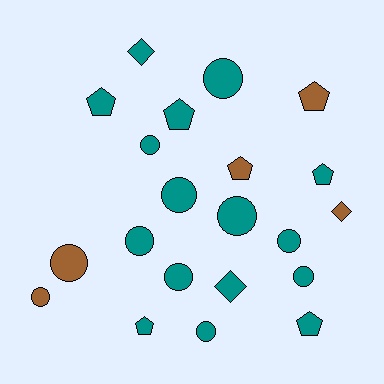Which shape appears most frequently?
Circle, with 11 objects.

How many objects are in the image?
There are 21 objects.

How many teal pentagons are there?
There are 5 teal pentagons.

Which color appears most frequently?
Teal, with 16 objects.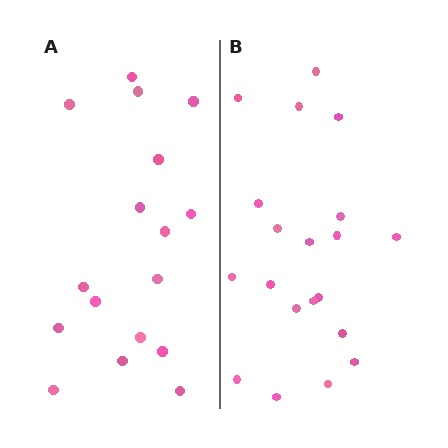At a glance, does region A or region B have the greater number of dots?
Region B (the right region) has more dots.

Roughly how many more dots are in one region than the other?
Region B has just a few more — roughly 2 or 3 more dots than region A.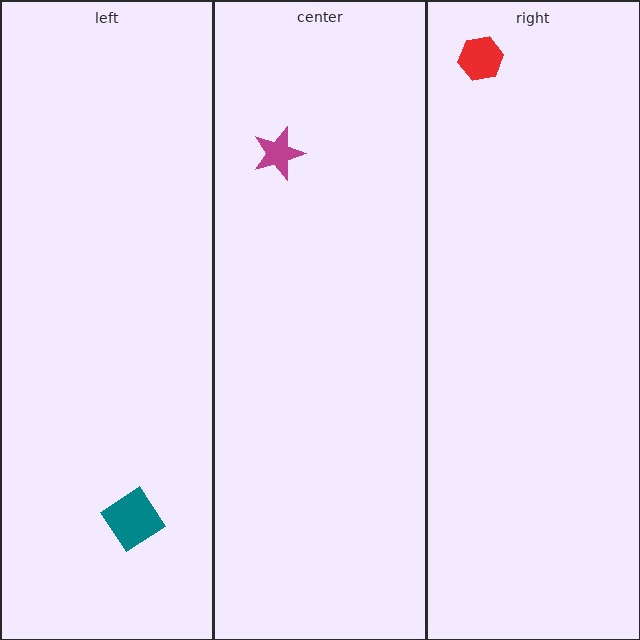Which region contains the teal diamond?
The left region.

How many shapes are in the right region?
1.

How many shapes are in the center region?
1.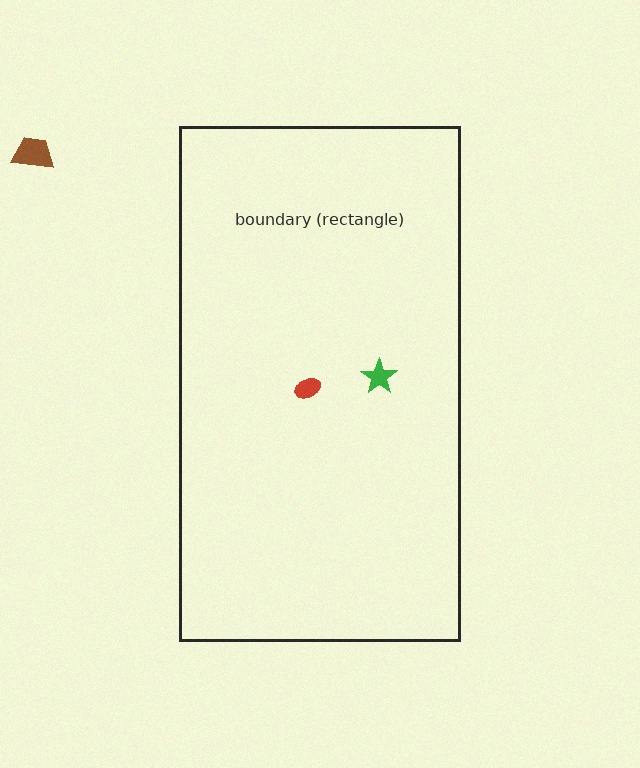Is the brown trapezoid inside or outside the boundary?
Outside.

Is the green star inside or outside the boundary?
Inside.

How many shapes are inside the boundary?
2 inside, 1 outside.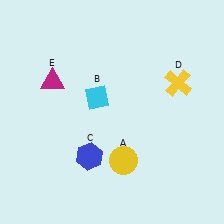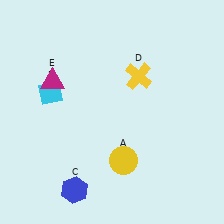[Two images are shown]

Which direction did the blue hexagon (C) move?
The blue hexagon (C) moved down.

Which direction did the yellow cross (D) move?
The yellow cross (D) moved left.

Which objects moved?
The objects that moved are: the cyan diamond (B), the blue hexagon (C), the yellow cross (D).